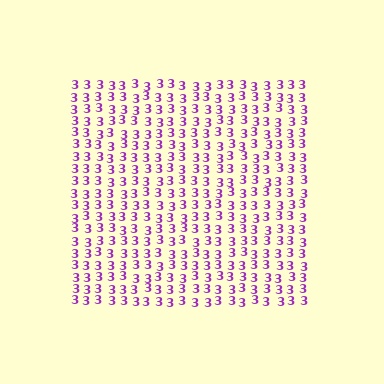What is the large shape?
The large shape is a square.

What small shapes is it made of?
It is made of small digit 3's.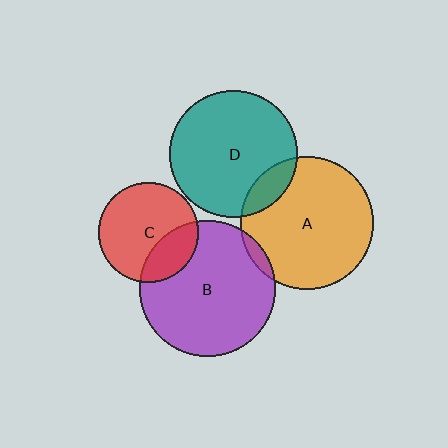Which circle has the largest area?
Circle B (purple).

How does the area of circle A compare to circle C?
Approximately 1.8 times.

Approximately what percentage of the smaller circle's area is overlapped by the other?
Approximately 15%.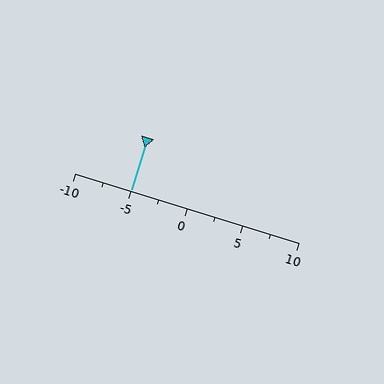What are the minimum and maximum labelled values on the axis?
The axis runs from -10 to 10.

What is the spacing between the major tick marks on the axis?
The major ticks are spaced 5 apart.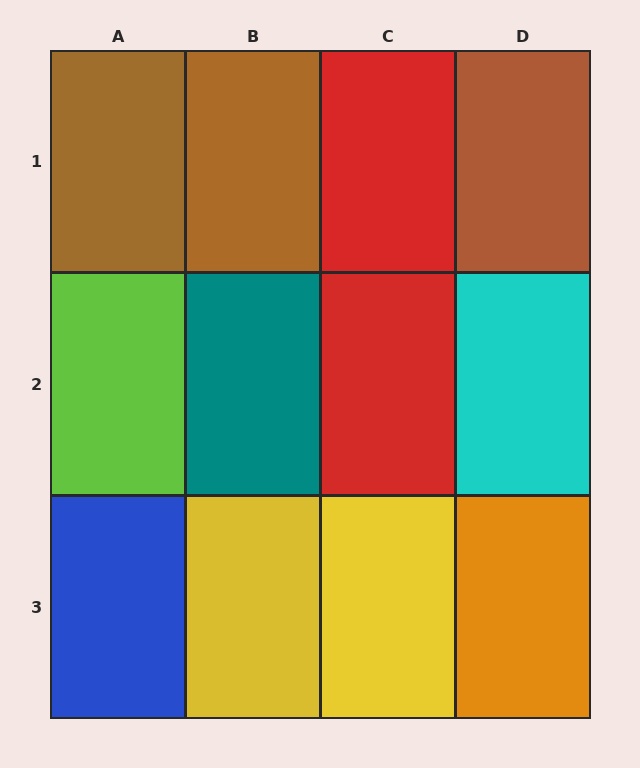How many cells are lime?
1 cell is lime.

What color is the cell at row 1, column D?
Brown.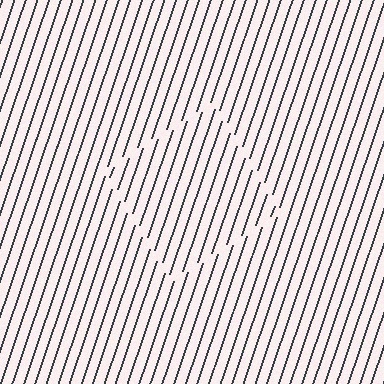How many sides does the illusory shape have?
4 sides — the line-ends trace a square.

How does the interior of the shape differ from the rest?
The interior of the shape contains the same grating, shifted by half a period — the contour is defined by the phase discontinuity where line-ends from the inner and outer gratings abut.